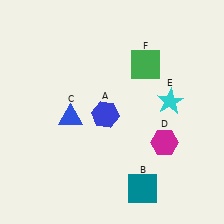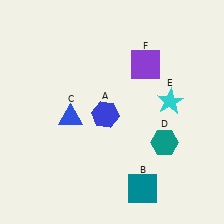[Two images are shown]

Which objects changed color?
D changed from magenta to teal. F changed from green to purple.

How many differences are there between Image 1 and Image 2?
There are 2 differences between the two images.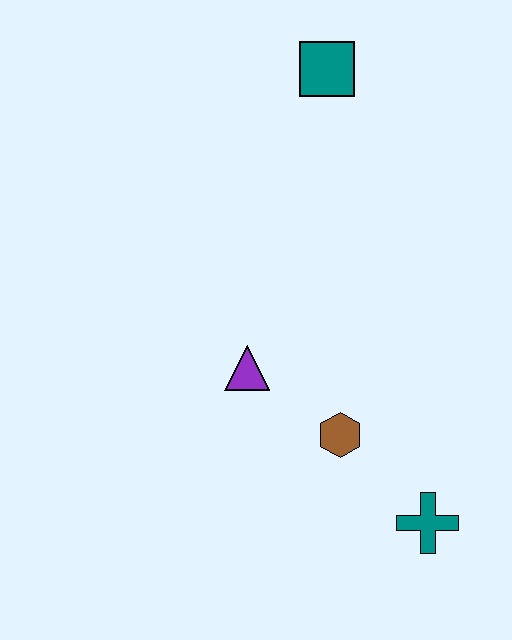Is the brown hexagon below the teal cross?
No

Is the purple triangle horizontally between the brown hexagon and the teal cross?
No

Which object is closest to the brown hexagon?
The purple triangle is closest to the brown hexagon.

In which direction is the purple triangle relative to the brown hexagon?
The purple triangle is to the left of the brown hexagon.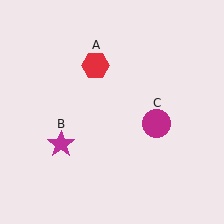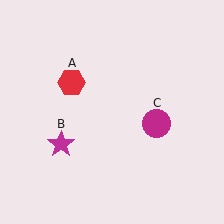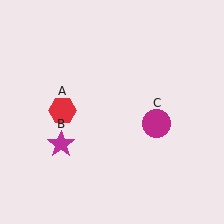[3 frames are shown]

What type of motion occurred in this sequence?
The red hexagon (object A) rotated counterclockwise around the center of the scene.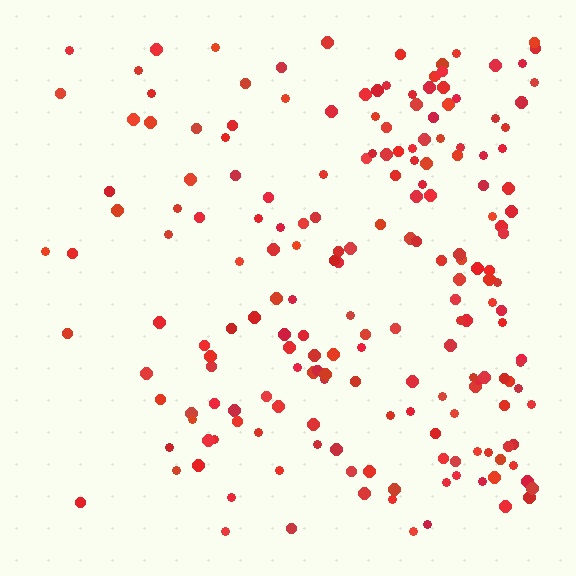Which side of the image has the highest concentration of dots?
The right.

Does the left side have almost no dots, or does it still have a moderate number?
Still a moderate number, just noticeably fewer than the right.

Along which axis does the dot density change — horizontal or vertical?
Horizontal.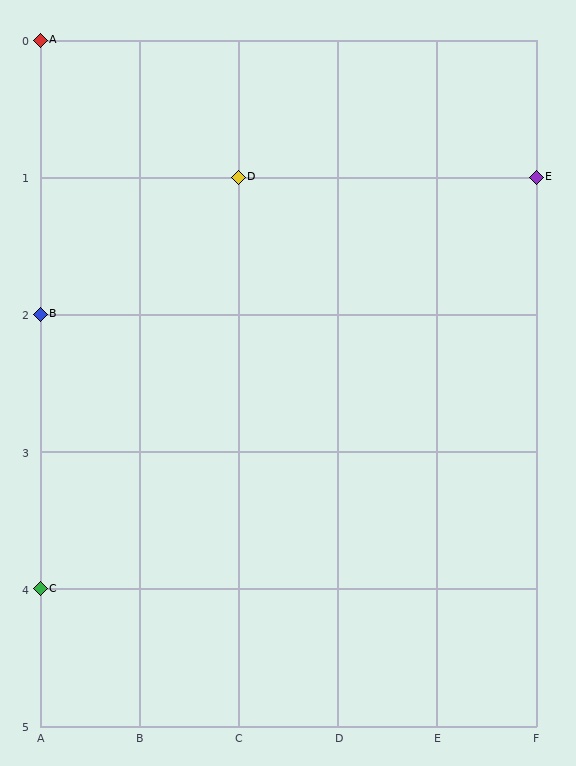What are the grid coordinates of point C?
Point C is at grid coordinates (A, 4).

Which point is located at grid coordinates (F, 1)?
Point E is at (F, 1).